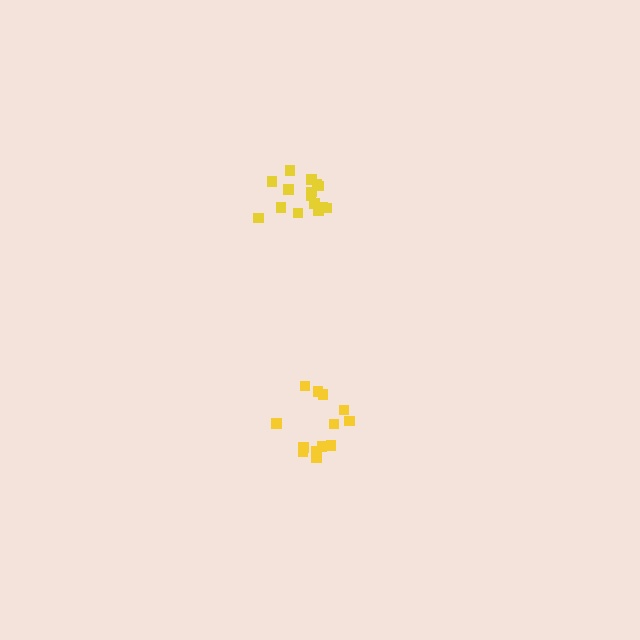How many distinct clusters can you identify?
There are 2 distinct clusters.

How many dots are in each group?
Group 1: 13 dots, Group 2: 15 dots (28 total).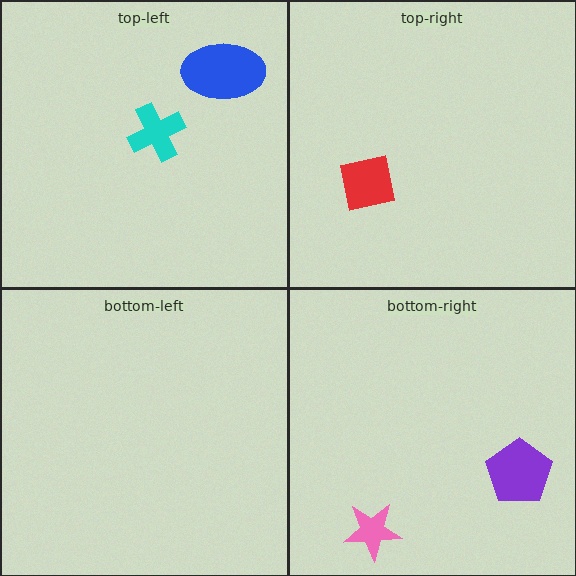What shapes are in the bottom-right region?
The purple pentagon, the pink star.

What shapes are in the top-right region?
The red square.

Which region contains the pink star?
The bottom-right region.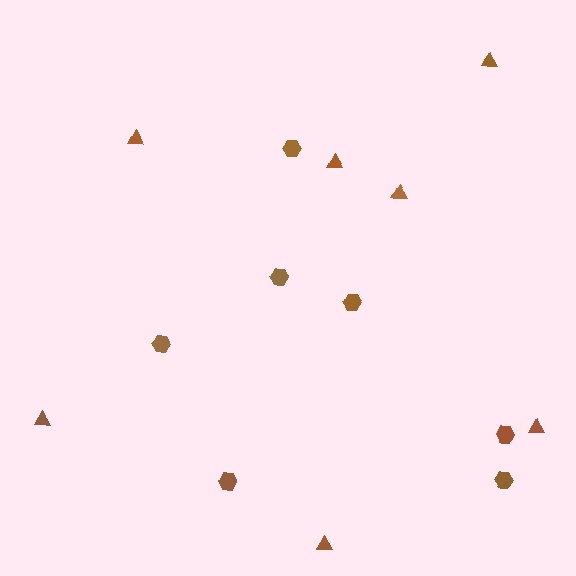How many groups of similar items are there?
There are 2 groups: one group of triangles (7) and one group of hexagons (7).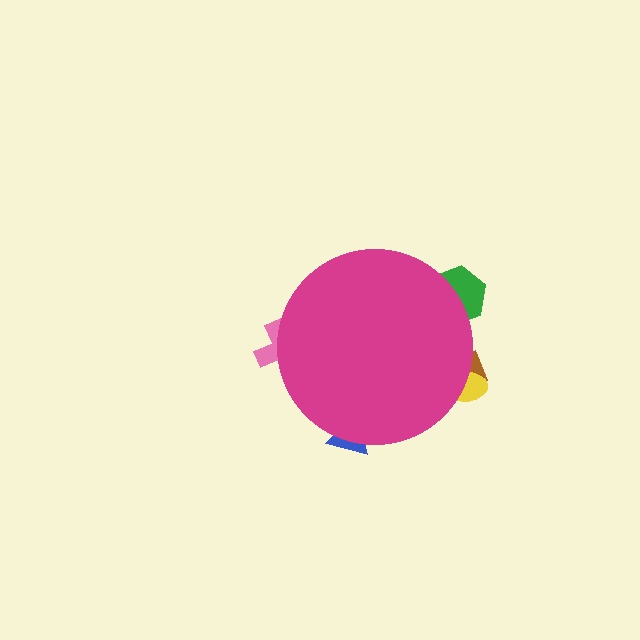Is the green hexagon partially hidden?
Yes, the green hexagon is partially hidden behind the magenta circle.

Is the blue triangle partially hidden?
Yes, the blue triangle is partially hidden behind the magenta circle.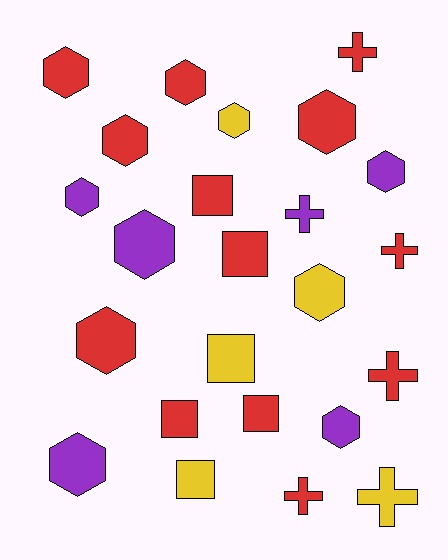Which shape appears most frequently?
Hexagon, with 12 objects.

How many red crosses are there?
There are 4 red crosses.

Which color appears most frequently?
Red, with 13 objects.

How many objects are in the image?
There are 24 objects.